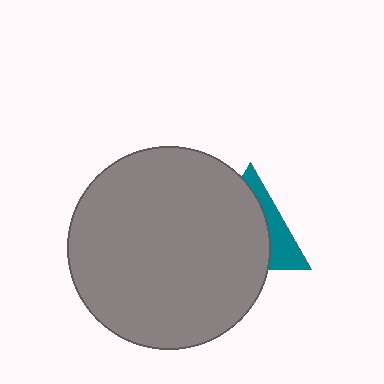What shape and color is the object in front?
The object in front is a gray circle.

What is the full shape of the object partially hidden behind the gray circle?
The partially hidden object is a teal triangle.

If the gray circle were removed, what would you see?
You would see the complete teal triangle.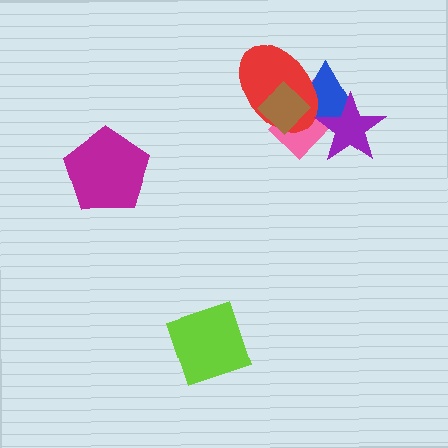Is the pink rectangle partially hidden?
Yes, it is partially covered by another shape.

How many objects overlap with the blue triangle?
4 objects overlap with the blue triangle.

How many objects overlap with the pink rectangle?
4 objects overlap with the pink rectangle.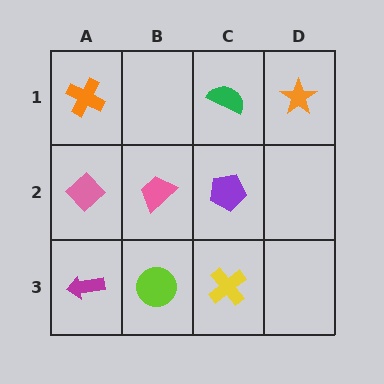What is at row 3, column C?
A yellow cross.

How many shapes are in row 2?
3 shapes.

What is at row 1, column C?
A green semicircle.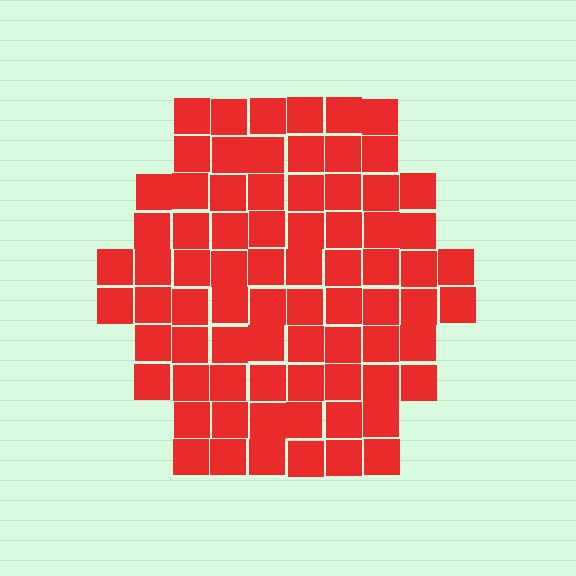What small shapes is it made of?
It is made of small squares.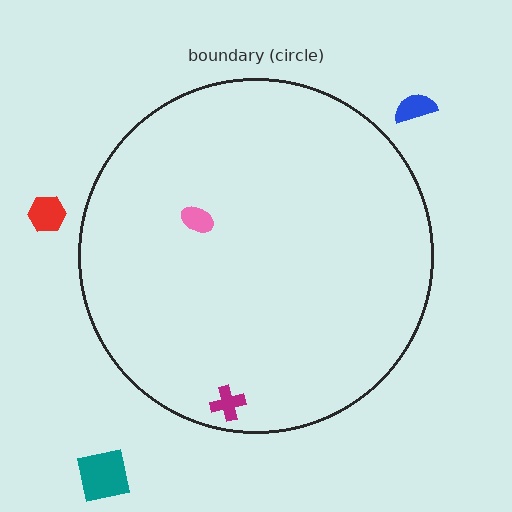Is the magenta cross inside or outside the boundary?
Inside.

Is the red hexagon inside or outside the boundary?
Outside.